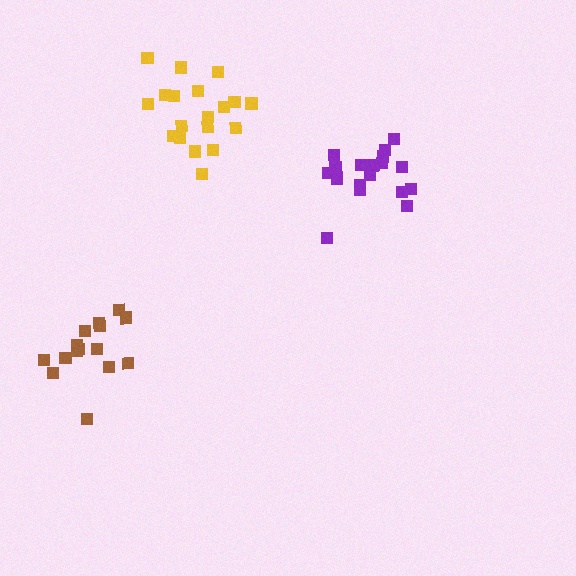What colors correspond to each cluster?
The clusters are colored: purple, yellow, brown.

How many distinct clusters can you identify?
There are 3 distinct clusters.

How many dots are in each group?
Group 1: 20 dots, Group 2: 19 dots, Group 3: 15 dots (54 total).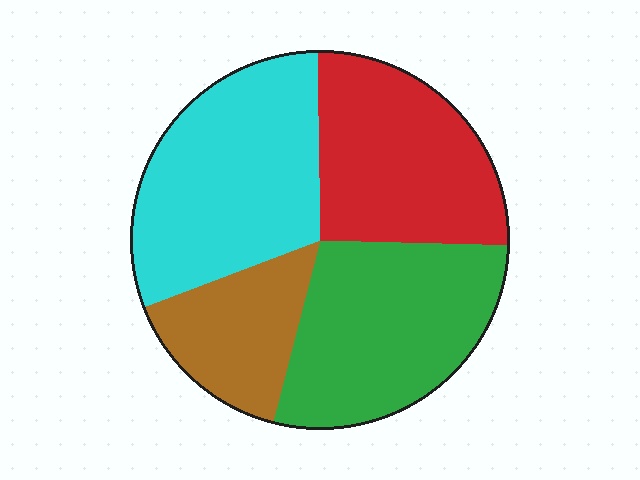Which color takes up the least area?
Brown, at roughly 15%.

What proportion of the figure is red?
Red covers around 25% of the figure.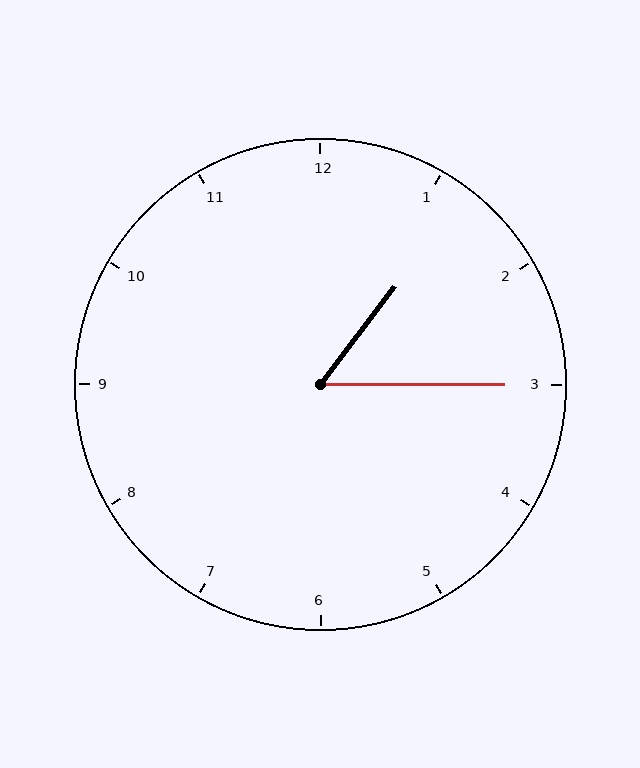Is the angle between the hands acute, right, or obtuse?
It is acute.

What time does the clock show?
1:15.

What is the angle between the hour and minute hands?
Approximately 52 degrees.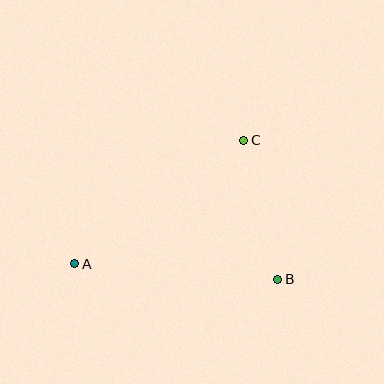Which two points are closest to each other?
Points B and C are closest to each other.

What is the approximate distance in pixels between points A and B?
The distance between A and B is approximately 204 pixels.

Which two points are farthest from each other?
Points A and C are farthest from each other.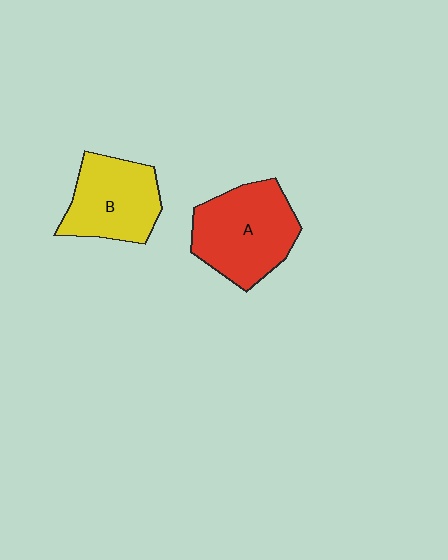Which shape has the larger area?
Shape A (red).